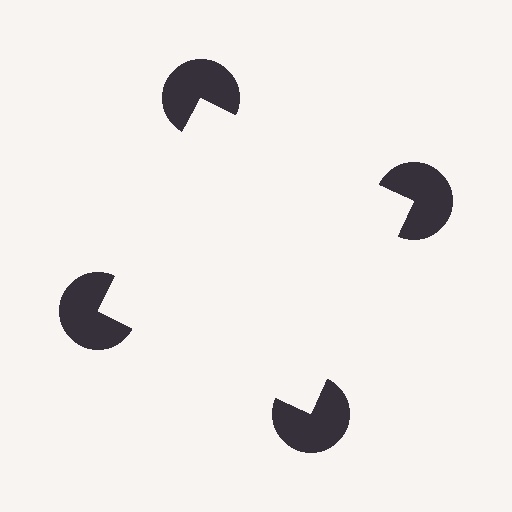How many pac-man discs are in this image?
There are 4 — one at each vertex of the illusory square.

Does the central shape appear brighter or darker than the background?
It typically appears slightly brighter than the background, even though no actual brightness change is drawn.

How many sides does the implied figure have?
4 sides.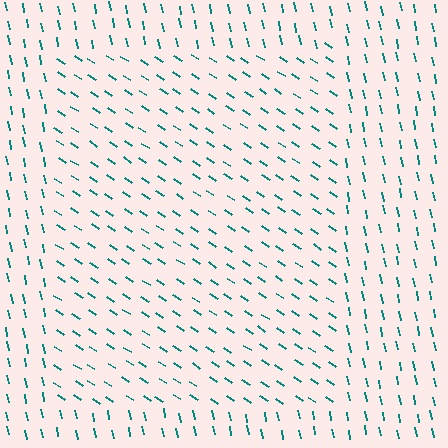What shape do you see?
I see a rectangle.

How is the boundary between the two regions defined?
The boundary is defined purely by a change in line orientation (approximately 45 degrees difference). All lines are the same color and thickness.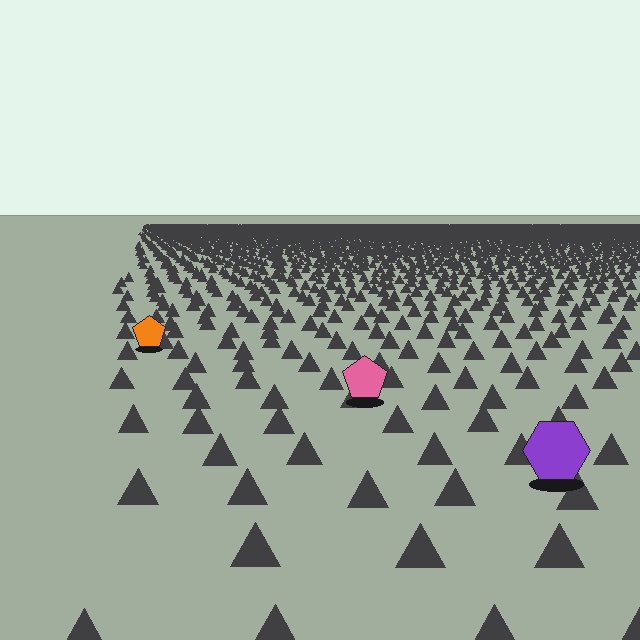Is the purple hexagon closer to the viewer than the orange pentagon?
Yes. The purple hexagon is closer — you can tell from the texture gradient: the ground texture is coarser near it.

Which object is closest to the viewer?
The purple hexagon is closest. The texture marks near it are larger and more spread out.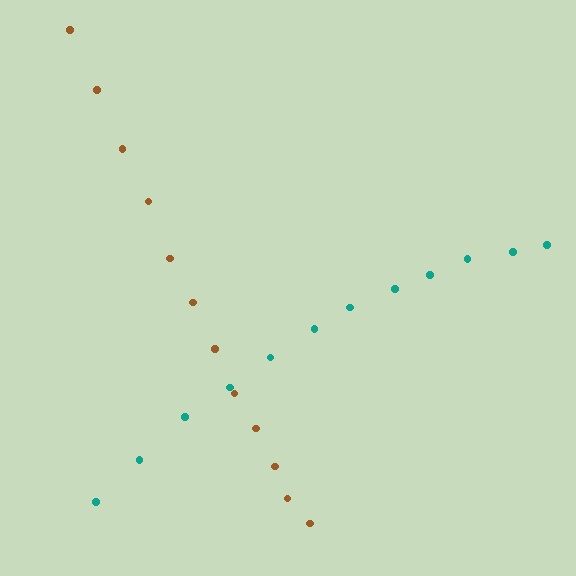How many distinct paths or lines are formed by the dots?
There are 2 distinct paths.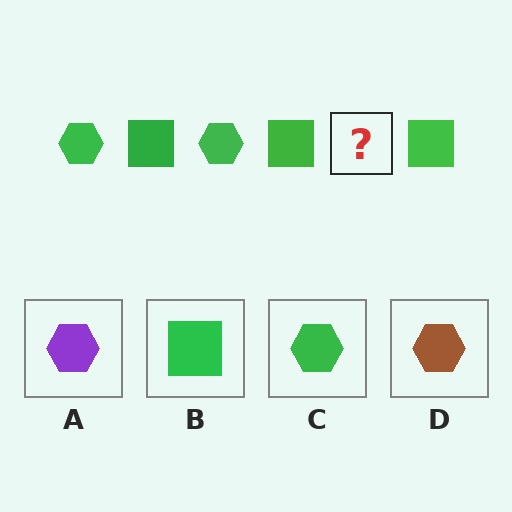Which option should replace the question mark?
Option C.